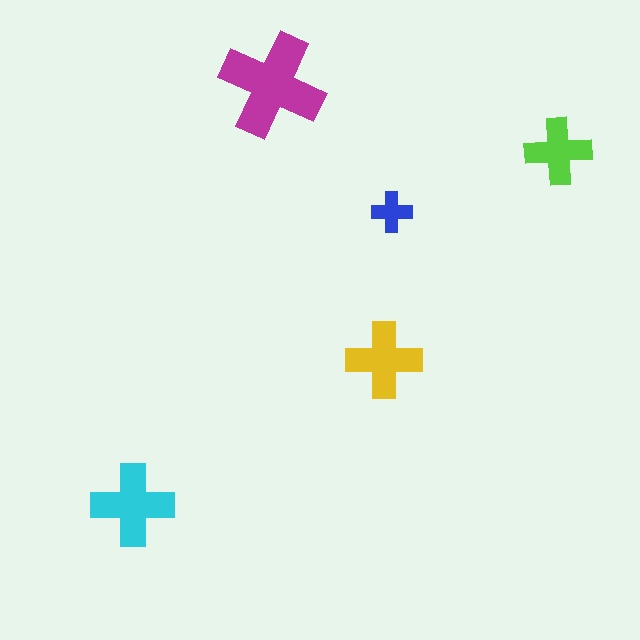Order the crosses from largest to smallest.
the magenta one, the cyan one, the yellow one, the lime one, the blue one.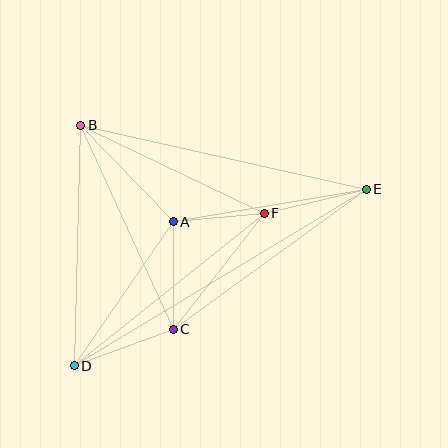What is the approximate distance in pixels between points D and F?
The distance between D and F is approximately 244 pixels.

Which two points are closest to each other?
Points A and F are closest to each other.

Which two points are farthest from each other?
Points D and E are farthest from each other.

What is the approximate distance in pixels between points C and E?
The distance between C and E is approximately 239 pixels.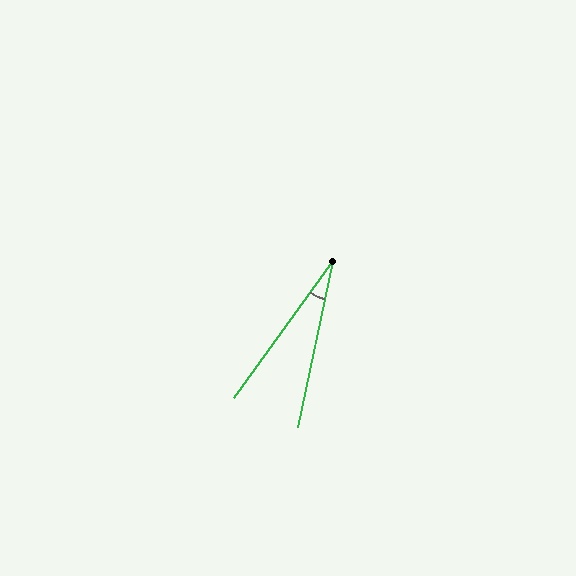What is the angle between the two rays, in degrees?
Approximately 24 degrees.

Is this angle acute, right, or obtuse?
It is acute.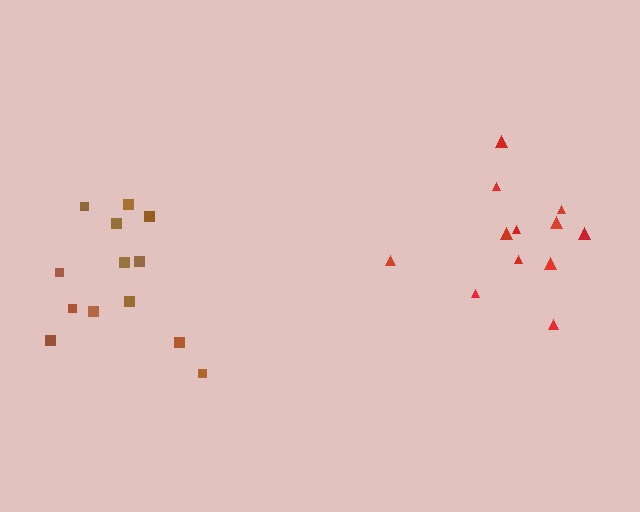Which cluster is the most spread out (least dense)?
Red.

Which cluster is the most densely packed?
Brown.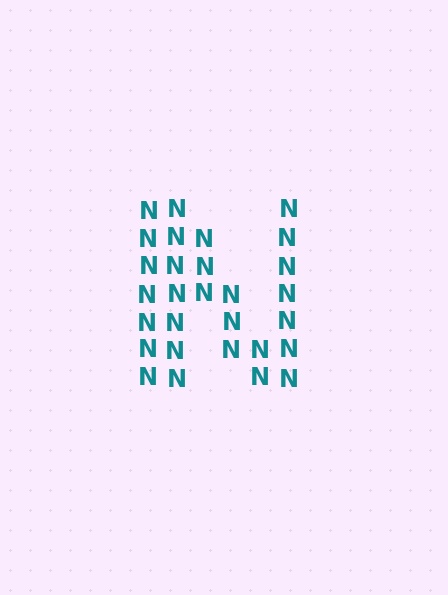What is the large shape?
The large shape is the letter N.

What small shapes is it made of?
It is made of small letter N's.